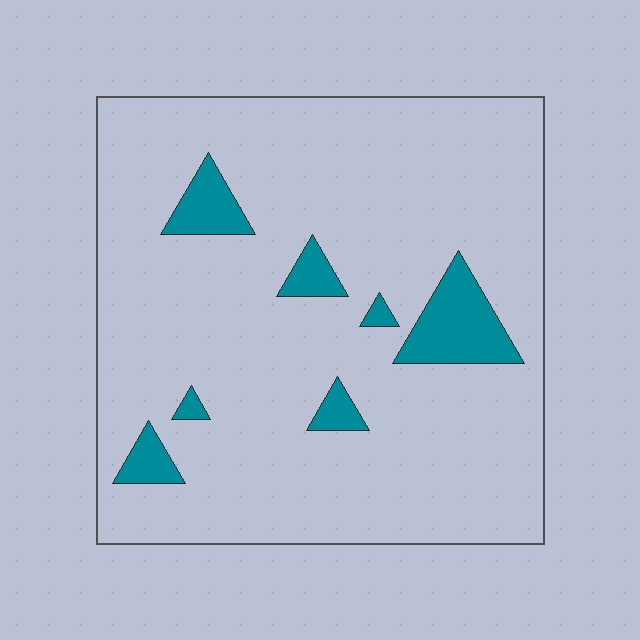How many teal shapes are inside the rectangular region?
7.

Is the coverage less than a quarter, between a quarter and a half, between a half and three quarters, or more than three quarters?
Less than a quarter.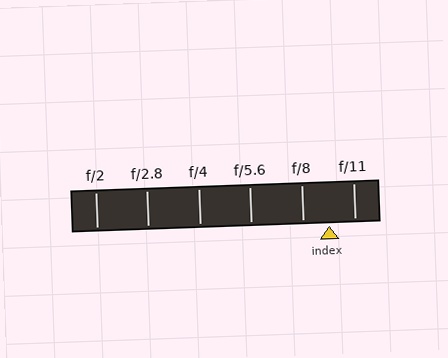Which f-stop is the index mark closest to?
The index mark is closest to f/11.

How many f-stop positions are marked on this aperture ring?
There are 6 f-stop positions marked.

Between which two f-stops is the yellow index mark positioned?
The index mark is between f/8 and f/11.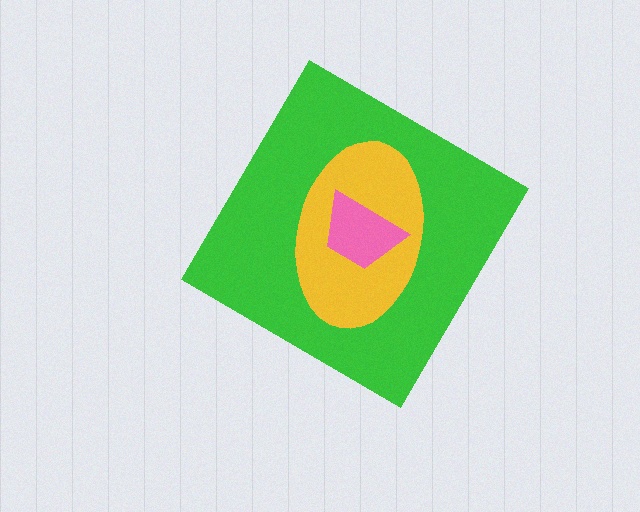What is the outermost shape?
The green diamond.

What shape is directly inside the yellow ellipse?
The pink trapezoid.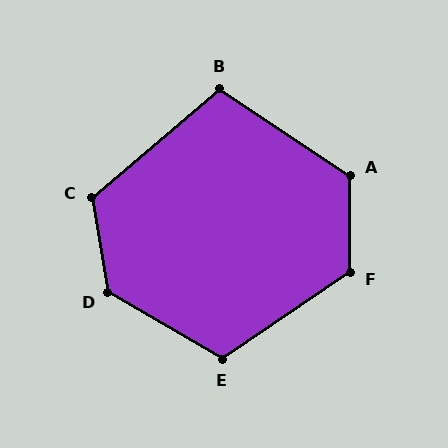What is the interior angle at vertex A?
Approximately 124 degrees (obtuse).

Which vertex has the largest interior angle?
D, at approximately 130 degrees.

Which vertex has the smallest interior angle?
B, at approximately 106 degrees.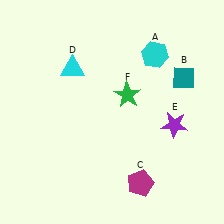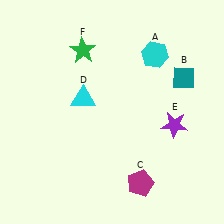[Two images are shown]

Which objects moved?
The objects that moved are: the cyan triangle (D), the green star (F).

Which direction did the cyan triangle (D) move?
The cyan triangle (D) moved down.